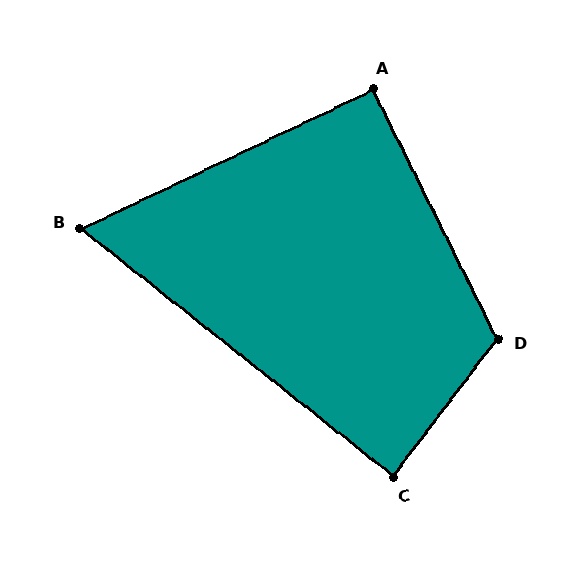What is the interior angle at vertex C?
Approximately 89 degrees (approximately right).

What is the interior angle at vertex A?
Approximately 91 degrees (approximately right).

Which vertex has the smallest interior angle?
B, at approximately 64 degrees.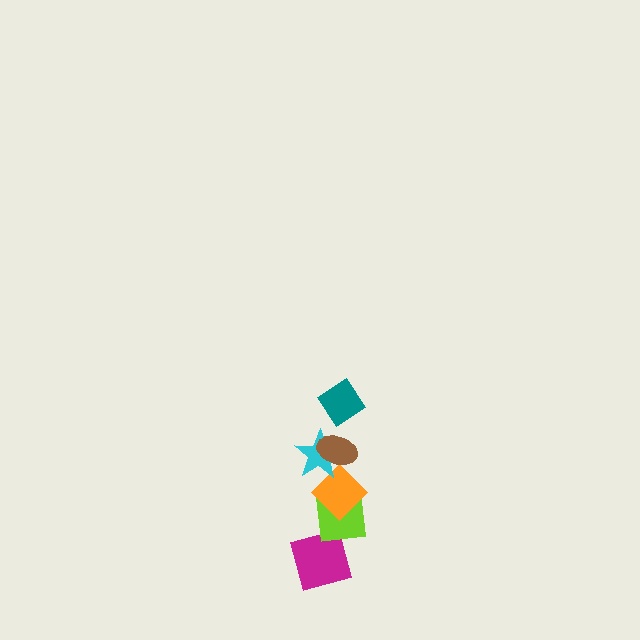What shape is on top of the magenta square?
The lime square is on top of the magenta square.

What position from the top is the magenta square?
The magenta square is 6th from the top.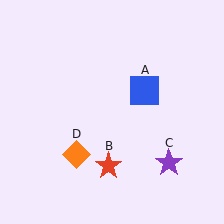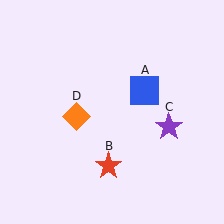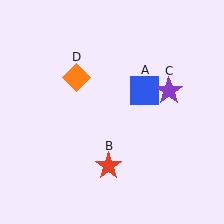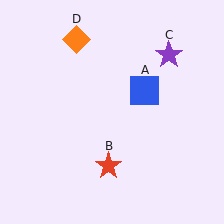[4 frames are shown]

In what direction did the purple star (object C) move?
The purple star (object C) moved up.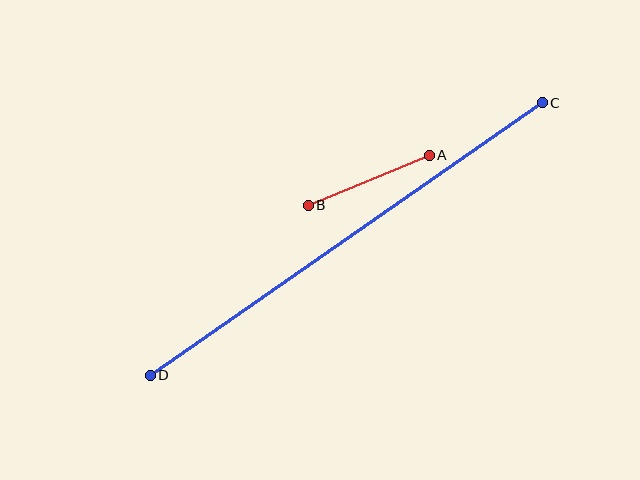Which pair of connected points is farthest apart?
Points C and D are farthest apart.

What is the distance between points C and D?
The distance is approximately 478 pixels.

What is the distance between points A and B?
The distance is approximately 131 pixels.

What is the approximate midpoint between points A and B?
The midpoint is at approximately (369, 180) pixels.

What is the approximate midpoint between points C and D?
The midpoint is at approximately (346, 239) pixels.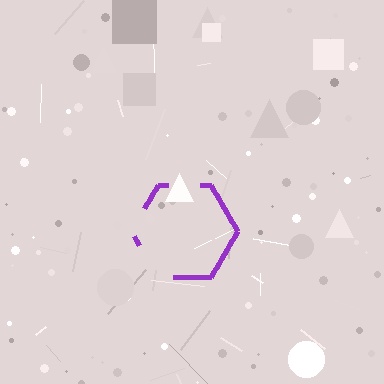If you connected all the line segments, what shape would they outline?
They would outline a hexagon.